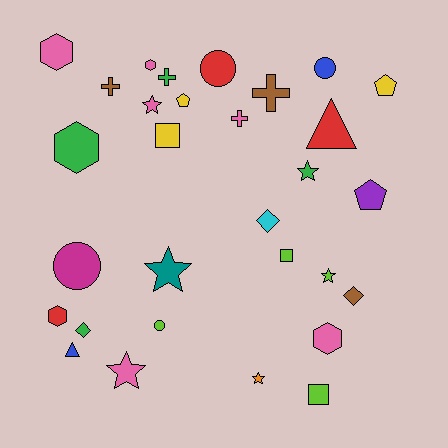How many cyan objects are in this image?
There is 1 cyan object.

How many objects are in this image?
There are 30 objects.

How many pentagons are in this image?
There are 3 pentagons.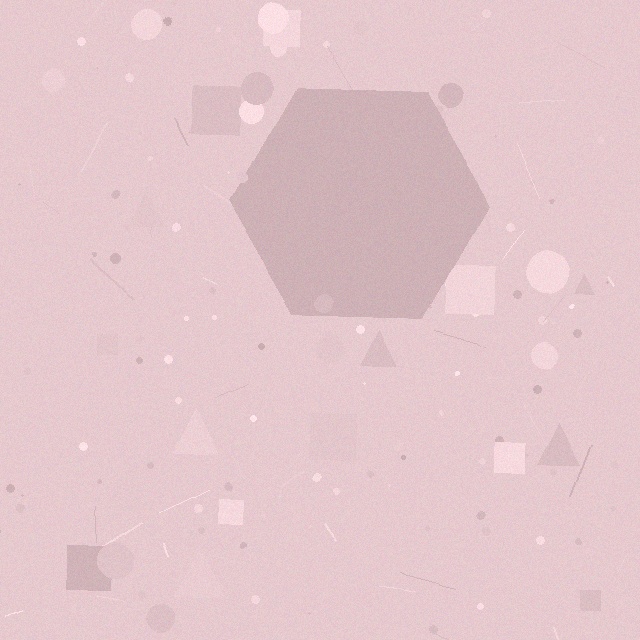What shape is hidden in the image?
A hexagon is hidden in the image.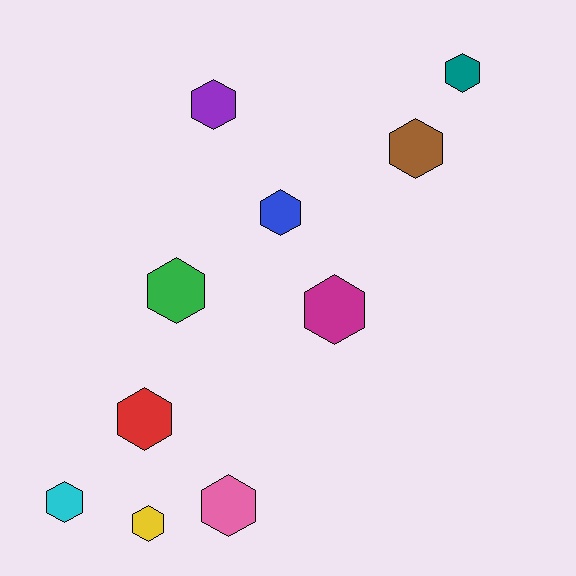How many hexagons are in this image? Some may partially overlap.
There are 10 hexagons.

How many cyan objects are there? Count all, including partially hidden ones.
There is 1 cyan object.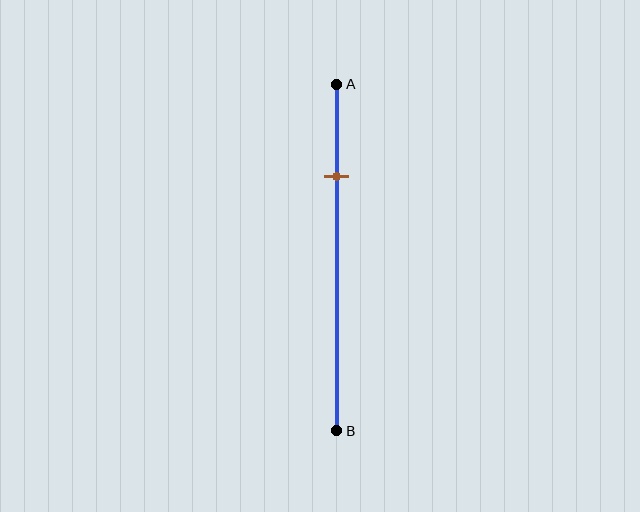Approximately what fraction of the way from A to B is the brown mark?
The brown mark is approximately 25% of the way from A to B.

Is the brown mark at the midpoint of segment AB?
No, the mark is at about 25% from A, not at the 50% midpoint.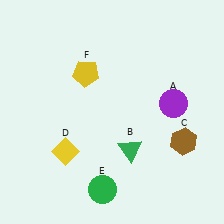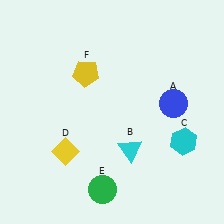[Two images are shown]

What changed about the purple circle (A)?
In Image 1, A is purple. In Image 2, it changed to blue.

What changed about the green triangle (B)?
In Image 1, B is green. In Image 2, it changed to cyan.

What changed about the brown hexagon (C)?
In Image 1, C is brown. In Image 2, it changed to cyan.